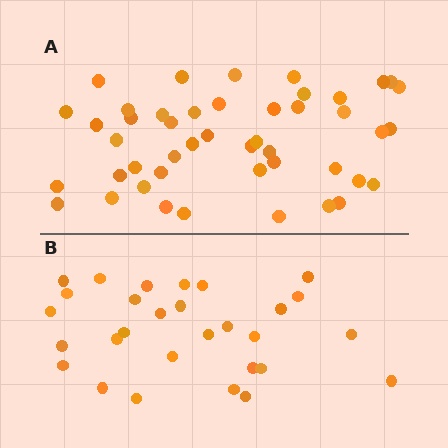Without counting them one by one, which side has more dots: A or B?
Region A (the top region) has more dots.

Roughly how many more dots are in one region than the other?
Region A has approximately 15 more dots than region B.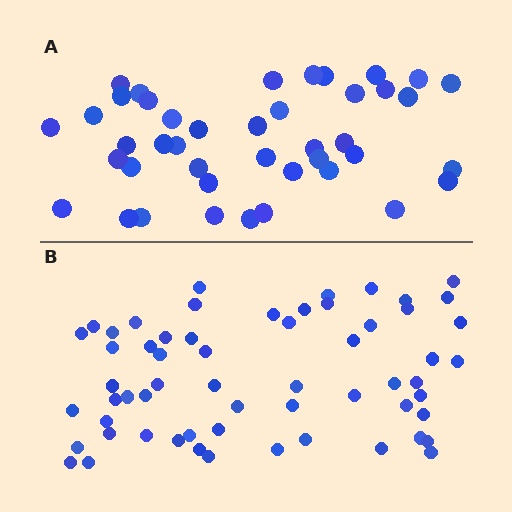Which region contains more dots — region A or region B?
Region B (the bottom region) has more dots.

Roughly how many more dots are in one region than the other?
Region B has approximately 20 more dots than region A.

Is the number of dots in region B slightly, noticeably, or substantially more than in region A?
Region B has noticeably more, but not dramatically so. The ratio is roughly 1.4 to 1.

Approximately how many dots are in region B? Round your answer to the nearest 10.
About 60 dots.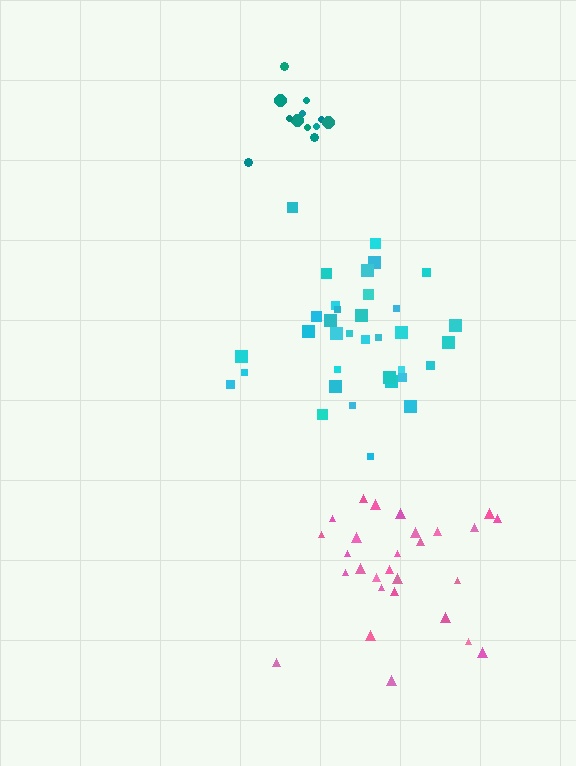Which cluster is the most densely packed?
Teal.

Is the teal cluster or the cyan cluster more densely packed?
Teal.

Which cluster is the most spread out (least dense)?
Pink.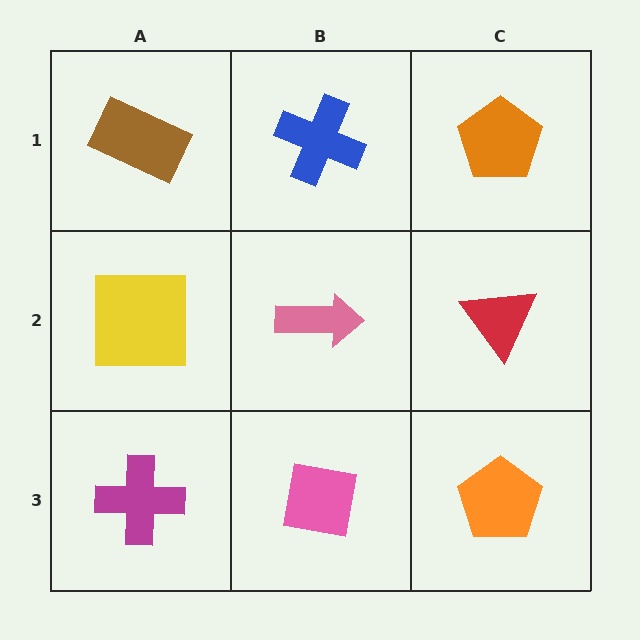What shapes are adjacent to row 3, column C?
A red triangle (row 2, column C), a pink square (row 3, column B).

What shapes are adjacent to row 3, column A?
A yellow square (row 2, column A), a pink square (row 3, column B).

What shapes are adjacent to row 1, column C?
A red triangle (row 2, column C), a blue cross (row 1, column B).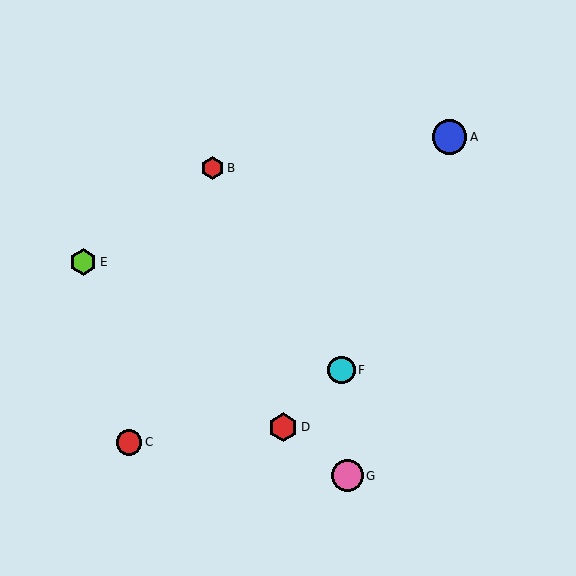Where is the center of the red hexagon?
The center of the red hexagon is at (283, 427).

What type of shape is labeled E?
Shape E is a lime hexagon.